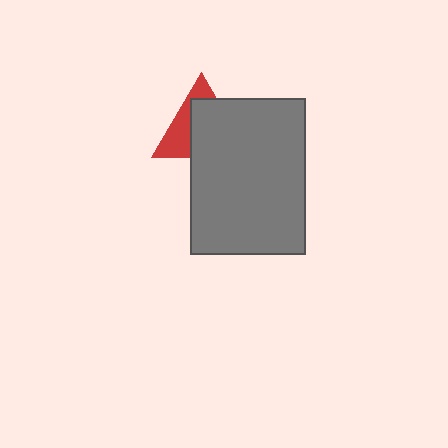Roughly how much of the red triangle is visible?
A small part of it is visible (roughly 38%).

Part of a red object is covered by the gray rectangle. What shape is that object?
It is a triangle.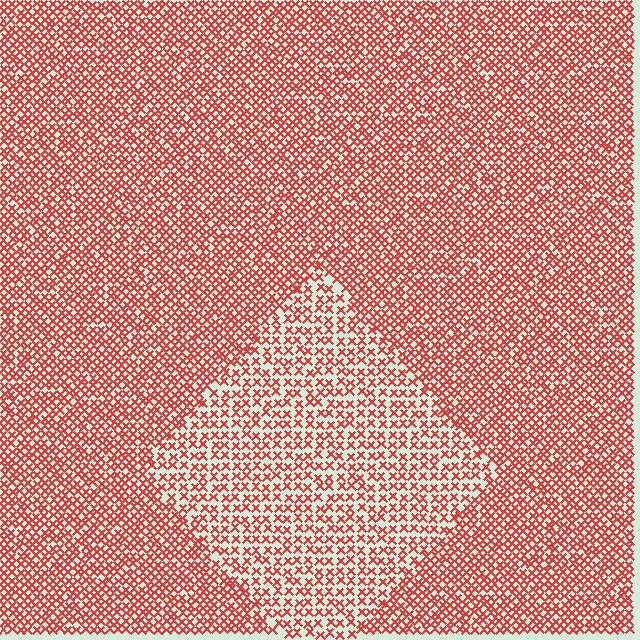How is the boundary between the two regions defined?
The boundary is defined by a change in element density (approximately 1.7x ratio). All elements are the same color, size, and shape.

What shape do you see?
I see a diamond.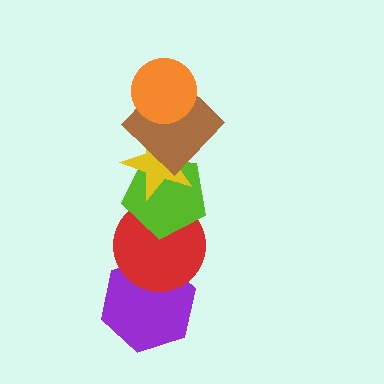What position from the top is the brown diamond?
The brown diamond is 2nd from the top.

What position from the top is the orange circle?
The orange circle is 1st from the top.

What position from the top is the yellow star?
The yellow star is 3rd from the top.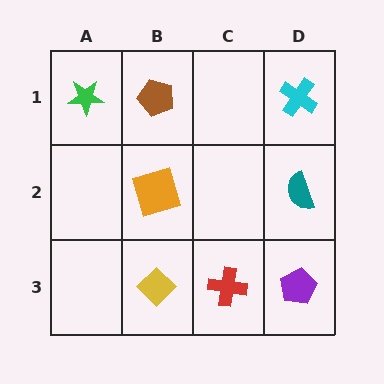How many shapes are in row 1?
3 shapes.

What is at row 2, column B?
An orange square.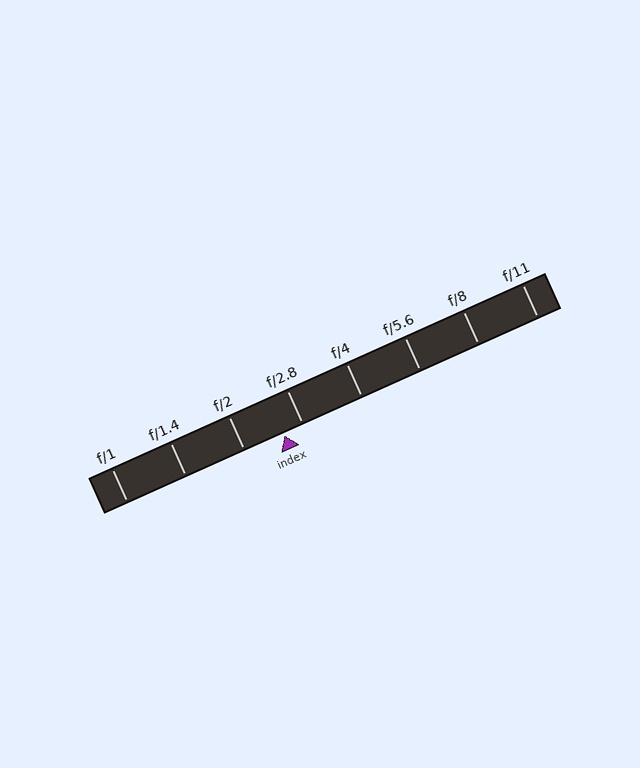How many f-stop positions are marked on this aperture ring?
There are 8 f-stop positions marked.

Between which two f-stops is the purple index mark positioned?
The index mark is between f/2 and f/2.8.